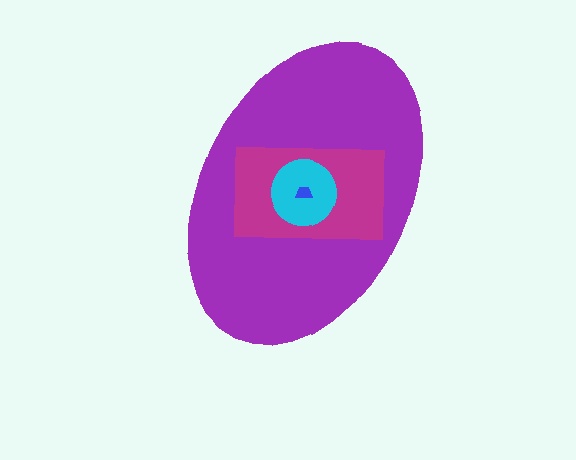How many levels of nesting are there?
4.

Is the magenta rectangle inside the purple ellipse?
Yes.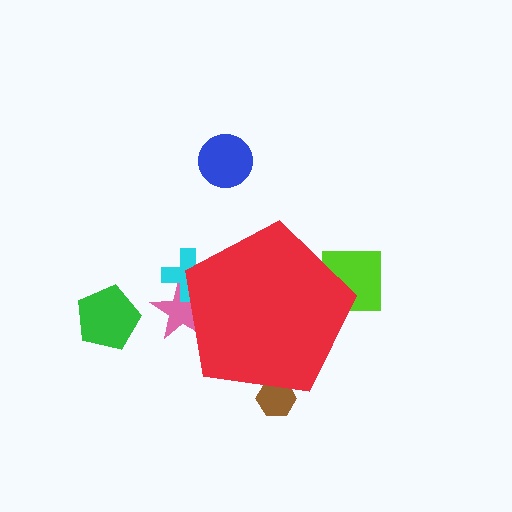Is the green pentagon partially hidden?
No, the green pentagon is fully visible.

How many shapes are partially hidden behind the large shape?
4 shapes are partially hidden.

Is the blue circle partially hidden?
No, the blue circle is fully visible.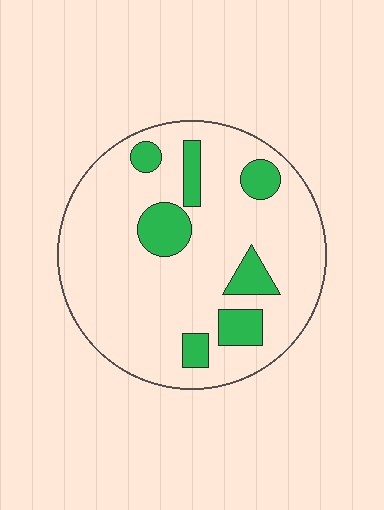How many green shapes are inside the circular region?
7.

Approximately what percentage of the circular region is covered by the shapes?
Approximately 15%.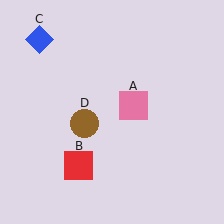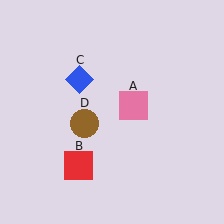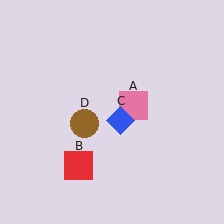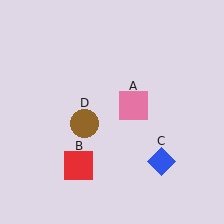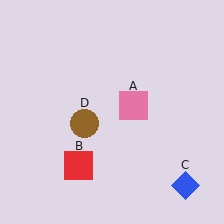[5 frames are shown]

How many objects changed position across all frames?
1 object changed position: blue diamond (object C).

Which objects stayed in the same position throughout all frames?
Pink square (object A) and red square (object B) and brown circle (object D) remained stationary.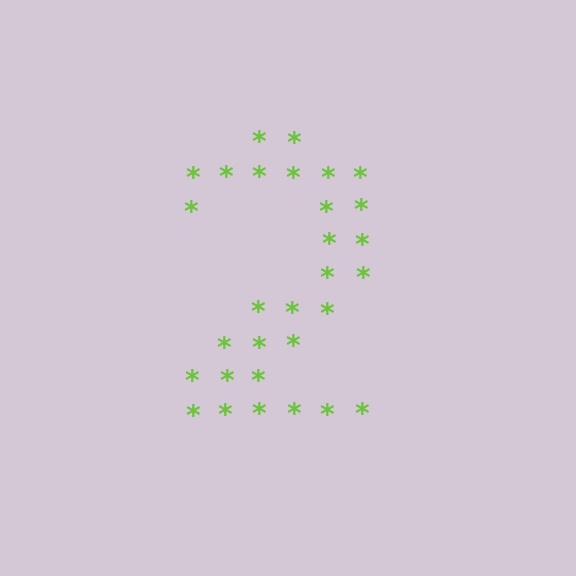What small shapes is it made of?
It is made of small asterisks.